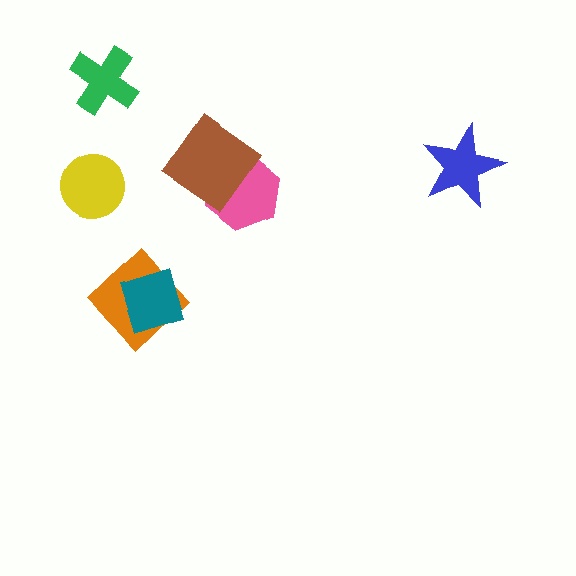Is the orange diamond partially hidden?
Yes, it is partially covered by another shape.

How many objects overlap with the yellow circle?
0 objects overlap with the yellow circle.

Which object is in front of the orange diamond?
The teal square is in front of the orange diamond.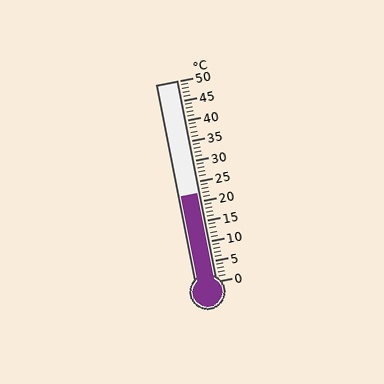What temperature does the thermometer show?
The thermometer shows approximately 22°C.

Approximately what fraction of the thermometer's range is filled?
The thermometer is filled to approximately 45% of its range.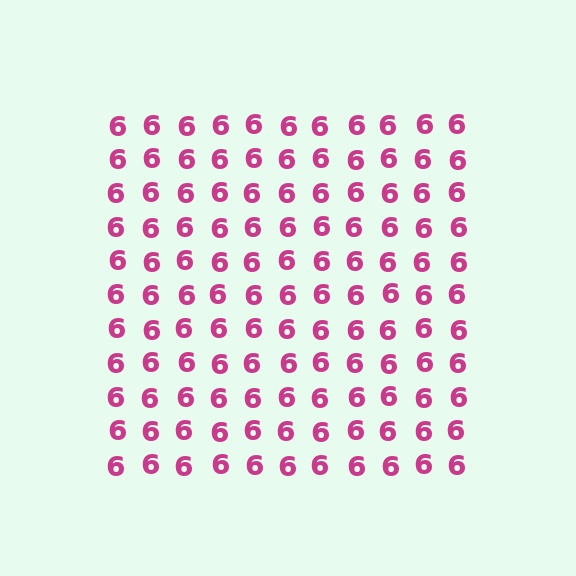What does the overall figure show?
The overall figure shows a square.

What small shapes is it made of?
It is made of small digit 6's.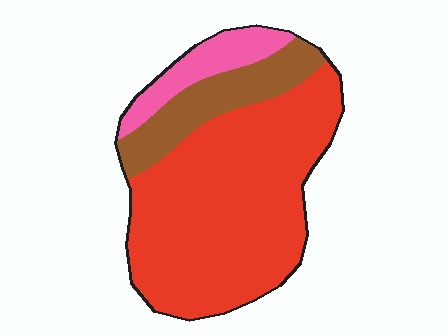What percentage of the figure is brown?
Brown takes up about one sixth (1/6) of the figure.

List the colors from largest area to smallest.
From largest to smallest: red, brown, pink.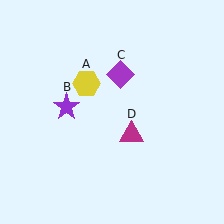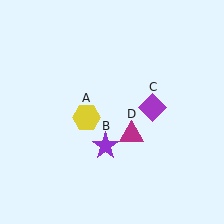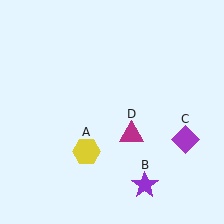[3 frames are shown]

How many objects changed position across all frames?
3 objects changed position: yellow hexagon (object A), purple star (object B), purple diamond (object C).